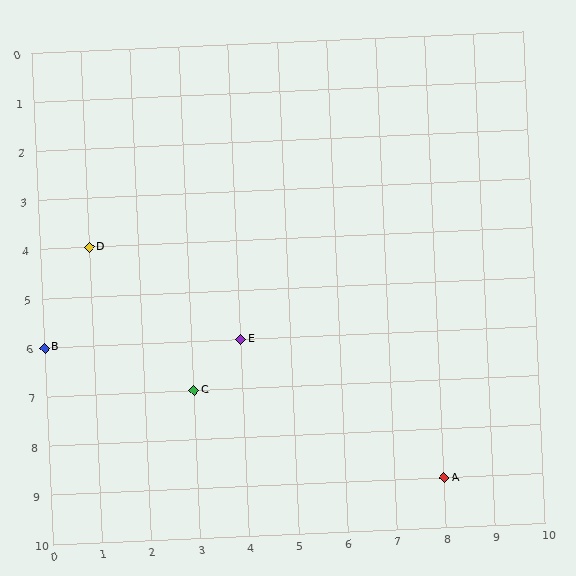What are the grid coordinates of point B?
Point B is at grid coordinates (0, 6).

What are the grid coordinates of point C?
Point C is at grid coordinates (3, 7).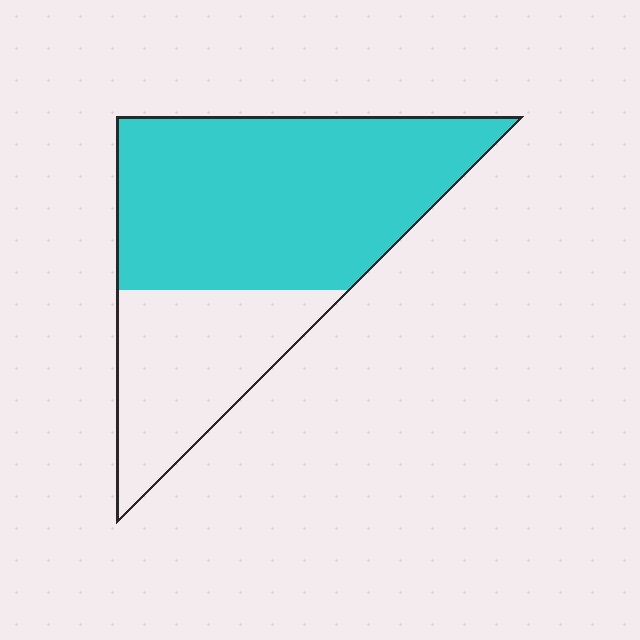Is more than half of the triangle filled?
Yes.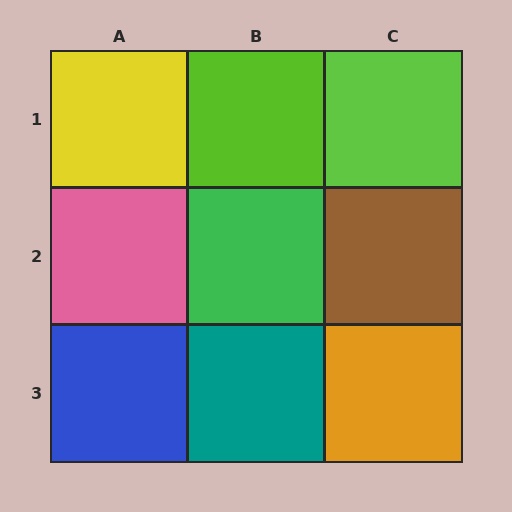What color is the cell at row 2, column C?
Brown.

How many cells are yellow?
1 cell is yellow.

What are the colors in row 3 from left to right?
Blue, teal, orange.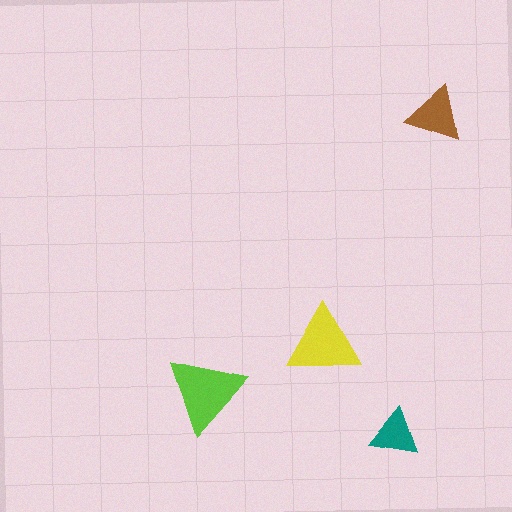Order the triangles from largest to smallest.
the lime one, the yellow one, the brown one, the teal one.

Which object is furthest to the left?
The lime triangle is leftmost.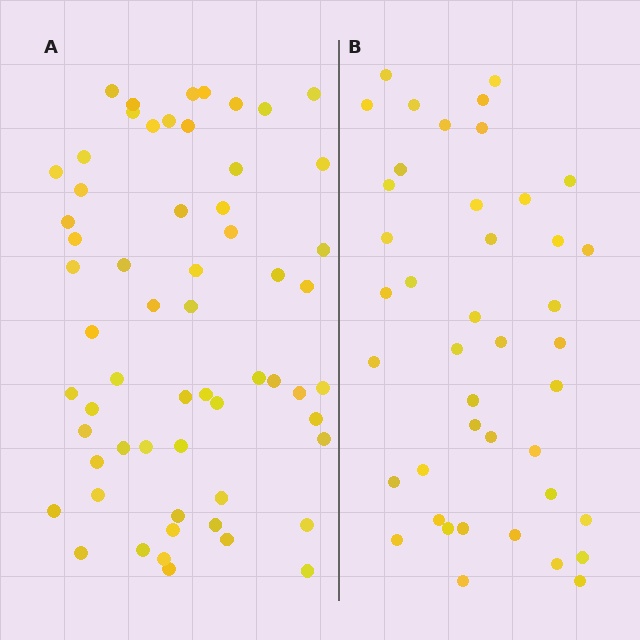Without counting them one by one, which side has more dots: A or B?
Region A (the left region) has more dots.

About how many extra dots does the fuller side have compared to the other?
Region A has approximately 20 more dots than region B.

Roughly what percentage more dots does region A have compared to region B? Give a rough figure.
About 45% more.